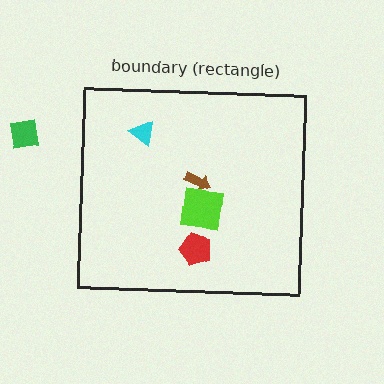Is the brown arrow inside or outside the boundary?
Inside.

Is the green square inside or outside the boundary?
Outside.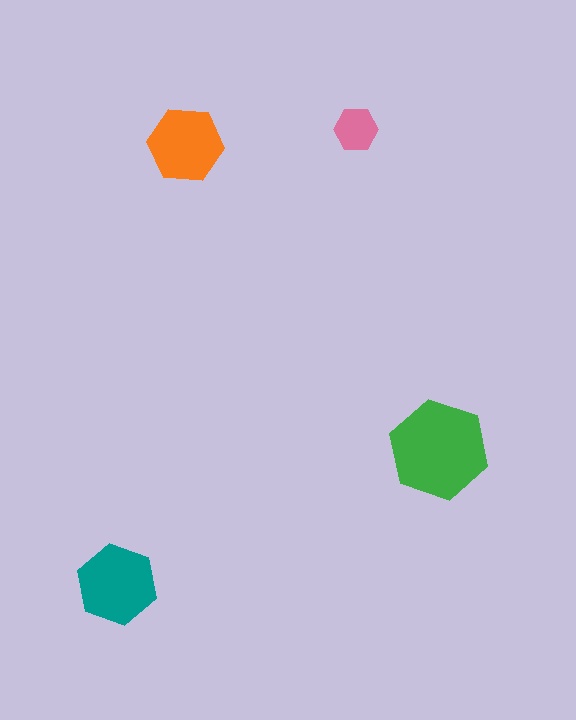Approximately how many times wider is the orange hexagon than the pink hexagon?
About 1.5 times wider.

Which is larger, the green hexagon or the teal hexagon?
The green one.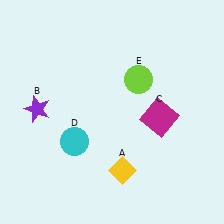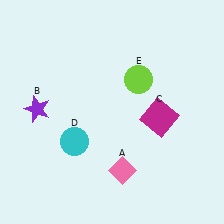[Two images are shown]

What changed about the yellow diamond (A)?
In Image 1, A is yellow. In Image 2, it changed to pink.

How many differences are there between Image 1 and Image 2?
There is 1 difference between the two images.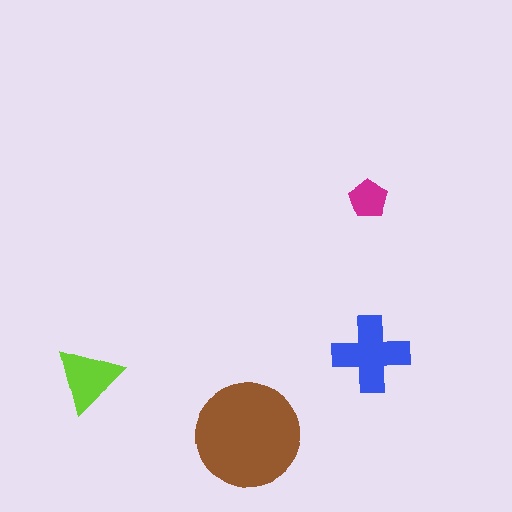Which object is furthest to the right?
The magenta pentagon is rightmost.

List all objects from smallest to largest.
The magenta pentagon, the lime triangle, the blue cross, the brown circle.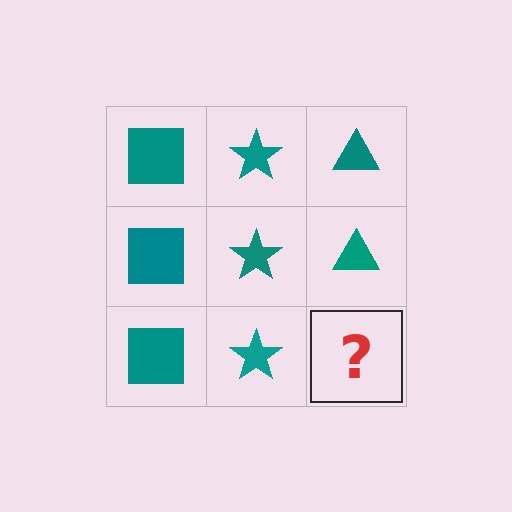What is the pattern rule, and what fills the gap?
The rule is that each column has a consistent shape. The gap should be filled with a teal triangle.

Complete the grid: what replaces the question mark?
The question mark should be replaced with a teal triangle.